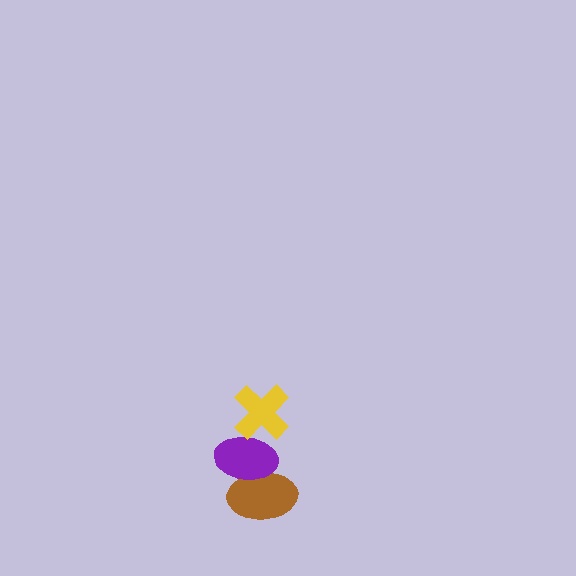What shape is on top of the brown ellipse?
The purple ellipse is on top of the brown ellipse.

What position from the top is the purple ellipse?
The purple ellipse is 2nd from the top.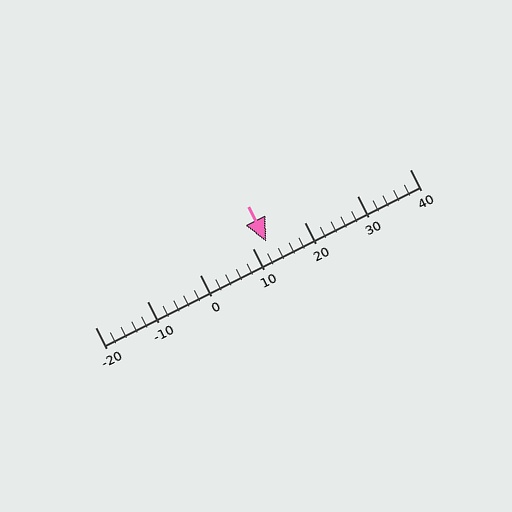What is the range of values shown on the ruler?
The ruler shows values from -20 to 40.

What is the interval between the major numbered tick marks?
The major tick marks are spaced 10 units apart.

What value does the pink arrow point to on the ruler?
The pink arrow points to approximately 13.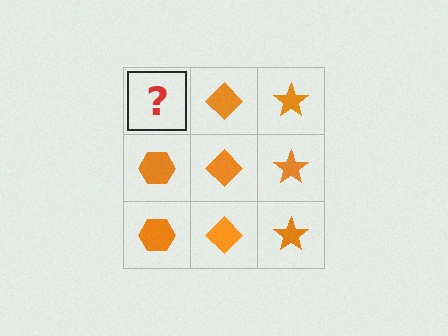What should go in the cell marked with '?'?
The missing cell should contain an orange hexagon.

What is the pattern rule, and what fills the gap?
The rule is that each column has a consistent shape. The gap should be filled with an orange hexagon.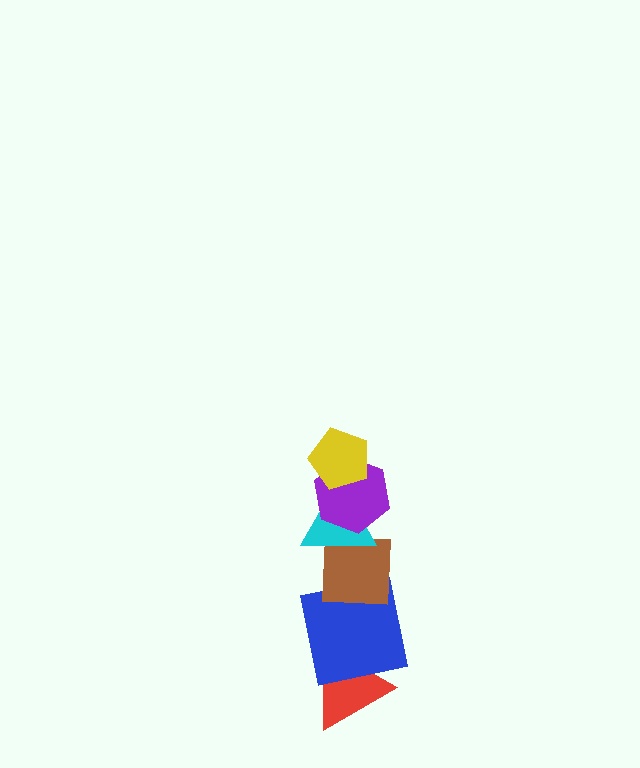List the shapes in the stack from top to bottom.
From top to bottom: the yellow pentagon, the purple hexagon, the cyan triangle, the brown square, the blue square, the red triangle.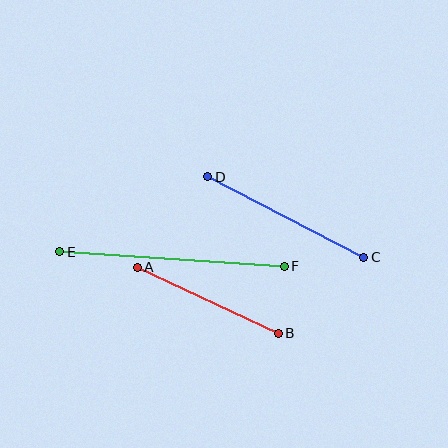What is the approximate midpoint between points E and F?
The midpoint is at approximately (172, 259) pixels.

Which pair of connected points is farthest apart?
Points E and F are farthest apart.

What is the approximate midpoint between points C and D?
The midpoint is at approximately (286, 217) pixels.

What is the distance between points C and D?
The distance is approximately 176 pixels.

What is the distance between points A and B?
The distance is approximately 155 pixels.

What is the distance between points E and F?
The distance is approximately 225 pixels.